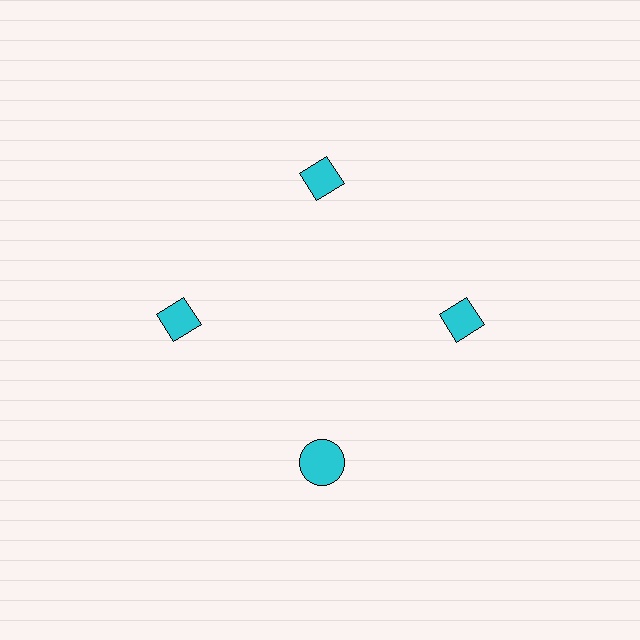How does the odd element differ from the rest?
It has a different shape: circle instead of diamond.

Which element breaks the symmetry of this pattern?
The cyan circle at roughly the 6 o'clock position breaks the symmetry. All other shapes are cyan diamonds.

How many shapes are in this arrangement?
There are 4 shapes arranged in a ring pattern.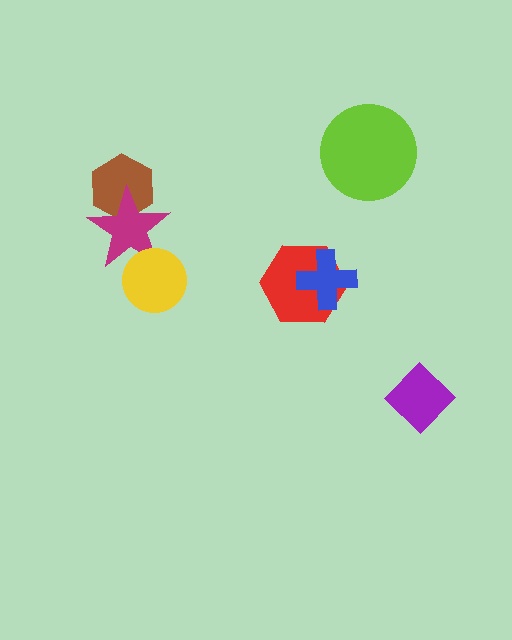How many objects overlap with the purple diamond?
0 objects overlap with the purple diamond.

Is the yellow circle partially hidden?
No, no other shape covers it.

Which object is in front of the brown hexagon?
The magenta star is in front of the brown hexagon.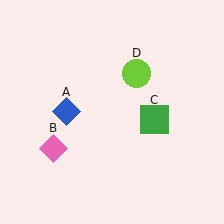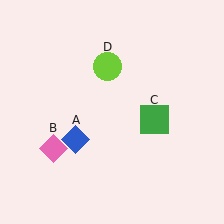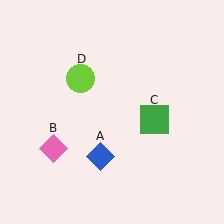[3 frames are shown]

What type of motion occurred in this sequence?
The blue diamond (object A), lime circle (object D) rotated counterclockwise around the center of the scene.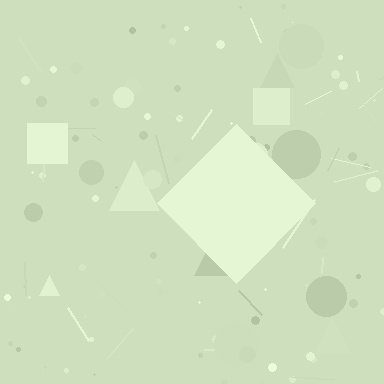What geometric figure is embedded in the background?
A diamond is embedded in the background.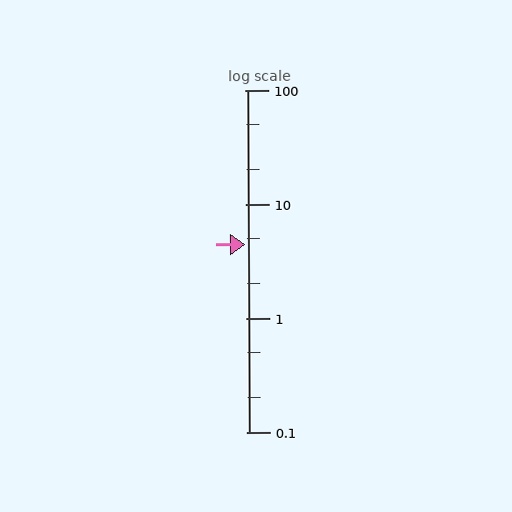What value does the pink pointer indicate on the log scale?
The pointer indicates approximately 4.4.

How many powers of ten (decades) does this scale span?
The scale spans 3 decades, from 0.1 to 100.